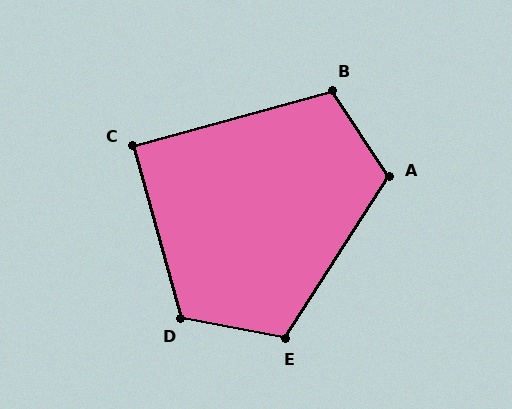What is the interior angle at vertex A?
Approximately 113 degrees (obtuse).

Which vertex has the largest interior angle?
D, at approximately 116 degrees.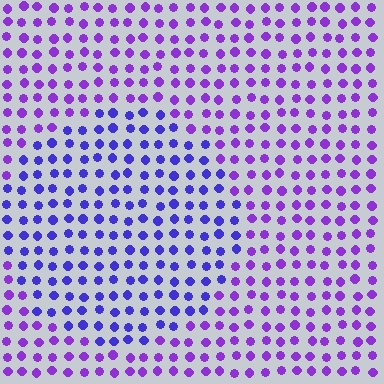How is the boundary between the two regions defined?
The boundary is defined purely by a slight shift in hue (about 29 degrees). Spacing, size, and orientation are identical on both sides.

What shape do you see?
I see a circle.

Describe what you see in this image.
The image is filled with small purple elements in a uniform arrangement. A circle-shaped region is visible where the elements are tinted to a slightly different hue, forming a subtle color boundary.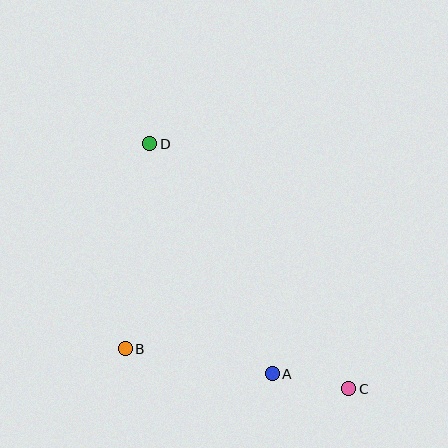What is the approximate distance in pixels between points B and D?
The distance between B and D is approximately 207 pixels.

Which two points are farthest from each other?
Points C and D are farthest from each other.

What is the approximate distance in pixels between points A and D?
The distance between A and D is approximately 261 pixels.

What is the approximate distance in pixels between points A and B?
The distance between A and B is approximately 149 pixels.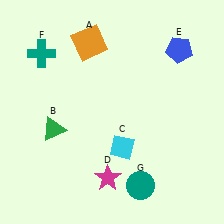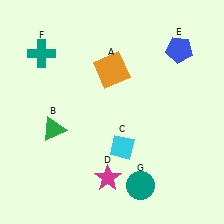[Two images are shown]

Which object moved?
The orange square (A) moved down.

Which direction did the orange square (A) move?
The orange square (A) moved down.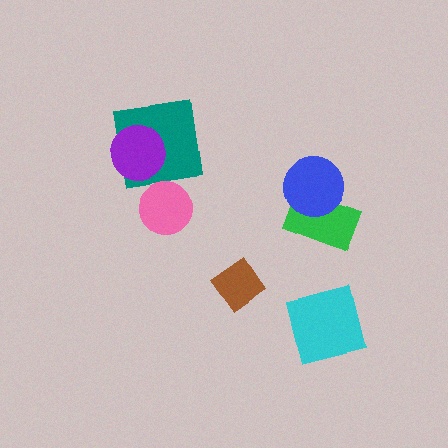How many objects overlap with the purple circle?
1 object overlaps with the purple circle.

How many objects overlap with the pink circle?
0 objects overlap with the pink circle.